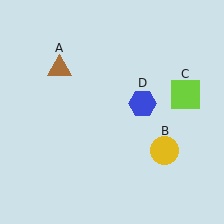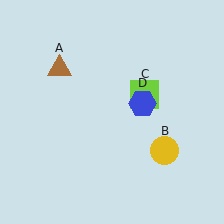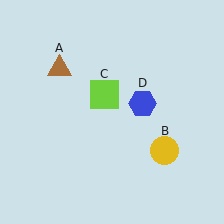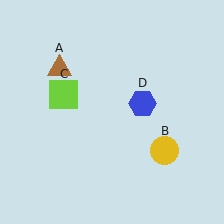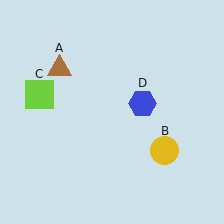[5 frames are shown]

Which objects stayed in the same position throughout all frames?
Brown triangle (object A) and yellow circle (object B) and blue hexagon (object D) remained stationary.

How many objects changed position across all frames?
1 object changed position: lime square (object C).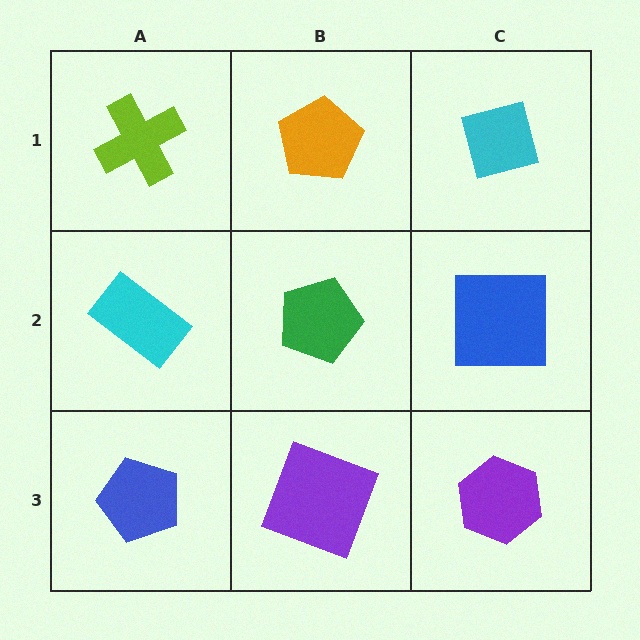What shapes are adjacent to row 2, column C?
A cyan square (row 1, column C), a purple hexagon (row 3, column C), a green pentagon (row 2, column B).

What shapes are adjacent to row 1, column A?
A cyan rectangle (row 2, column A), an orange pentagon (row 1, column B).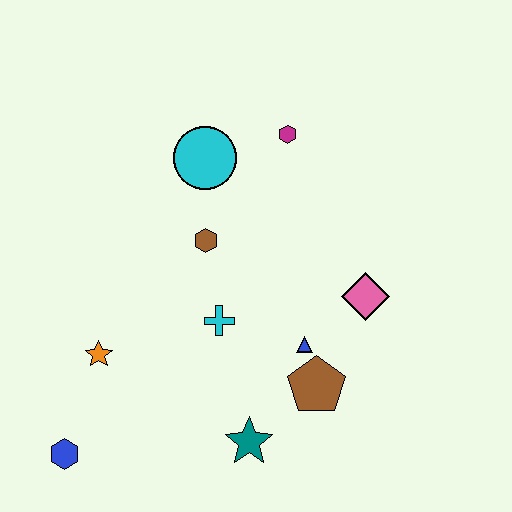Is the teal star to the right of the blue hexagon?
Yes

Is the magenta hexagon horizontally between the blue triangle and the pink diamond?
No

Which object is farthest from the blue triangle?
The blue hexagon is farthest from the blue triangle.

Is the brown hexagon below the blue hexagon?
No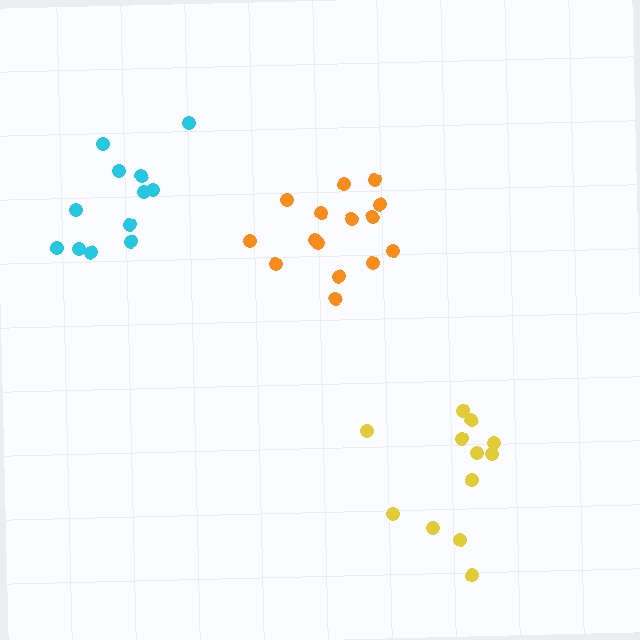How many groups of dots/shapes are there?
There are 3 groups.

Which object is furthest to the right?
The yellow cluster is rightmost.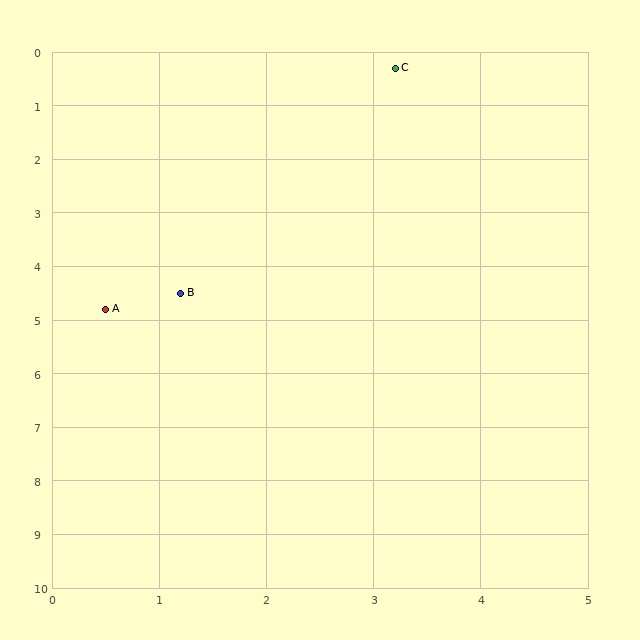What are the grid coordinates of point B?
Point B is at approximately (1.2, 4.5).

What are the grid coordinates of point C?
Point C is at approximately (3.2, 0.3).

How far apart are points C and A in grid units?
Points C and A are about 5.2 grid units apart.